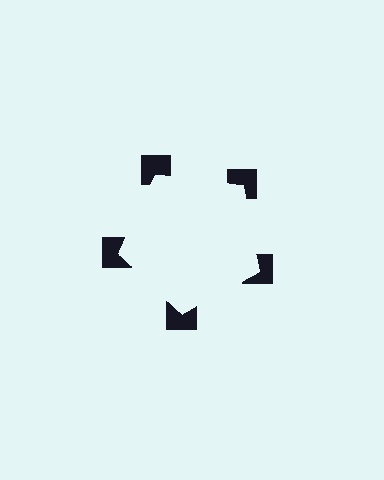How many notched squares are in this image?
There are 5 — one at each vertex of the illusory pentagon.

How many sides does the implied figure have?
5 sides.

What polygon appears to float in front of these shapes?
An illusory pentagon — its edges are inferred from the aligned wedge cuts in the notched squares, not physically drawn.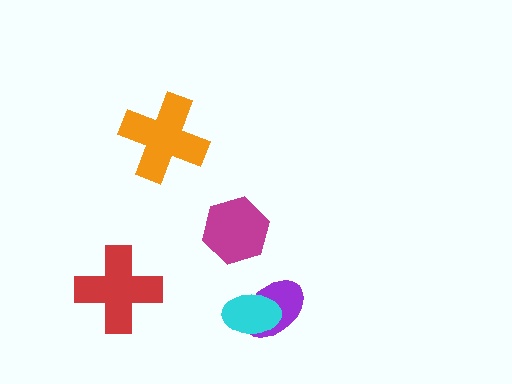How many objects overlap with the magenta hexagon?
0 objects overlap with the magenta hexagon.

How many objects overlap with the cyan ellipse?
1 object overlaps with the cyan ellipse.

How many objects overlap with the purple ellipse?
1 object overlaps with the purple ellipse.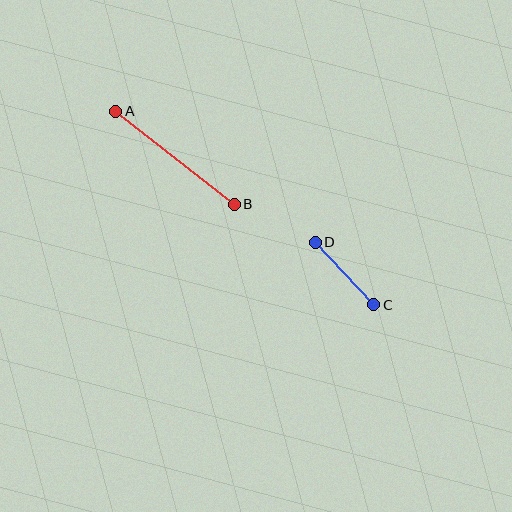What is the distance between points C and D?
The distance is approximately 86 pixels.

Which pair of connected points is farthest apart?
Points A and B are farthest apart.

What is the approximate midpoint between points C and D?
The midpoint is at approximately (345, 274) pixels.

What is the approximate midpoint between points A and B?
The midpoint is at approximately (175, 158) pixels.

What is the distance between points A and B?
The distance is approximately 150 pixels.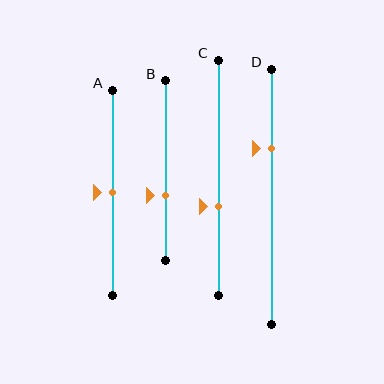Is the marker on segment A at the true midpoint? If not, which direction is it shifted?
Yes, the marker on segment A is at the true midpoint.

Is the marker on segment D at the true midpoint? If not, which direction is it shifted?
No, the marker on segment D is shifted upward by about 19% of the segment length.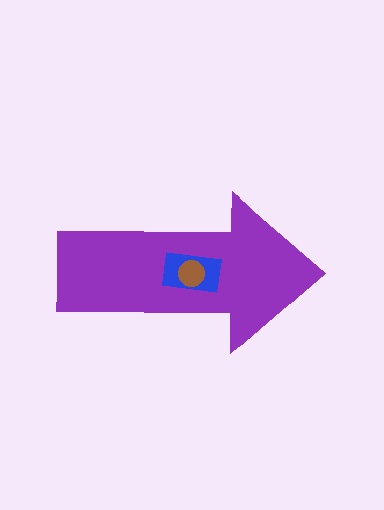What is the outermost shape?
The purple arrow.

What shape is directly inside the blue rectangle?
The brown circle.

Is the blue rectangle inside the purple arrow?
Yes.